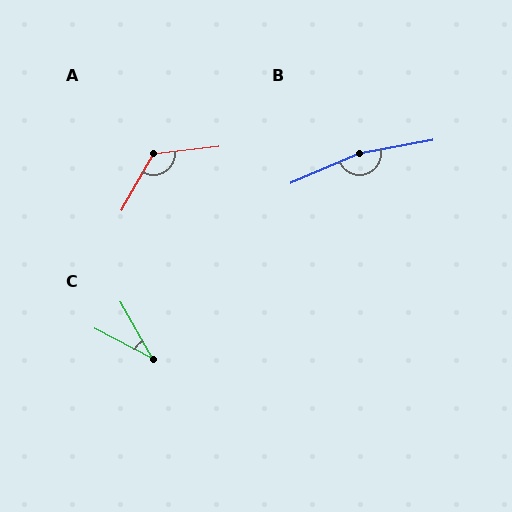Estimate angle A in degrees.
Approximately 126 degrees.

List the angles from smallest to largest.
C (33°), A (126°), B (168°).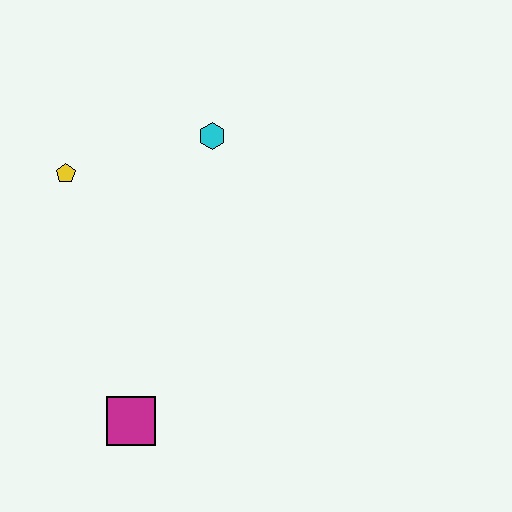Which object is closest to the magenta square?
The yellow pentagon is closest to the magenta square.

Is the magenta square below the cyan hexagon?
Yes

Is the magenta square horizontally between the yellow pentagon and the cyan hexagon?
Yes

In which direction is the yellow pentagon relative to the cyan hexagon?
The yellow pentagon is to the left of the cyan hexagon.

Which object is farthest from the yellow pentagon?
The magenta square is farthest from the yellow pentagon.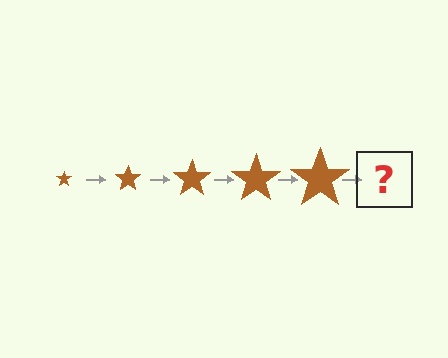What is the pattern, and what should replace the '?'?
The pattern is that the star gets progressively larger each step. The '?' should be a brown star, larger than the previous one.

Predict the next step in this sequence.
The next step is a brown star, larger than the previous one.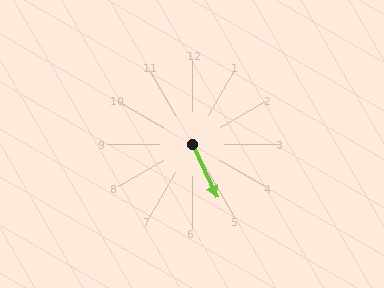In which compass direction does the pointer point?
Southeast.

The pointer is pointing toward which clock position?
Roughly 5 o'clock.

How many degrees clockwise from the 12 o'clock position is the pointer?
Approximately 155 degrees.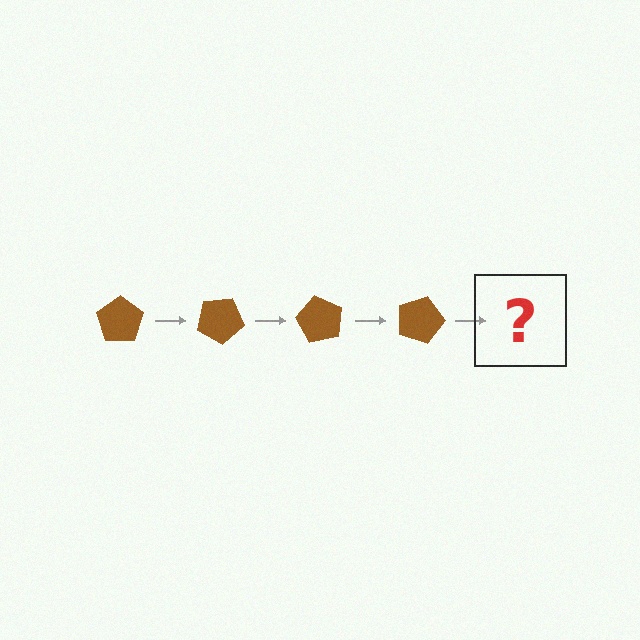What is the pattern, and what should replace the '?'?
The pattern is that the pentagon rotates 30 degrees each step. The '?' should be a brown pentagon rotated 120 degrees.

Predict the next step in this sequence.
The next step is a brown pentagon rotated 120 degrees.